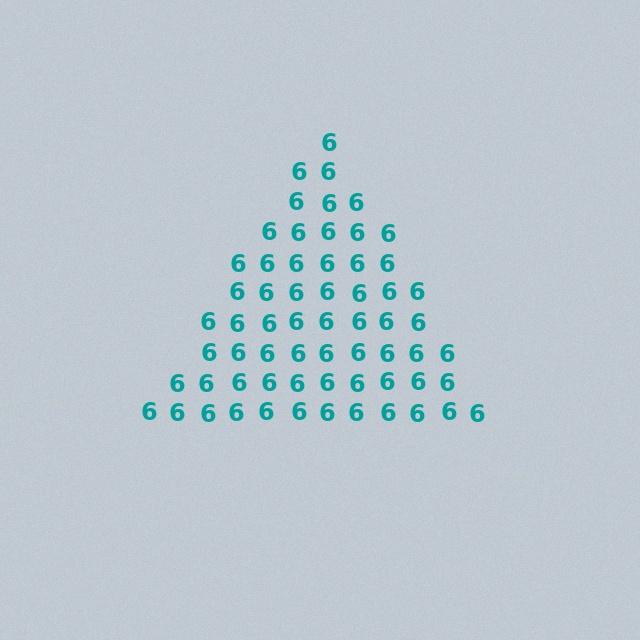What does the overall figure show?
The overall figure shows a triangle.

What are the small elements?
The small elements are digit 6's.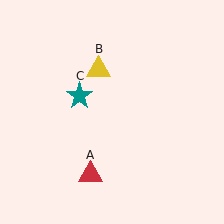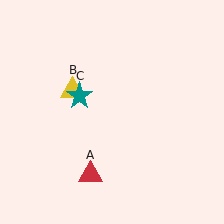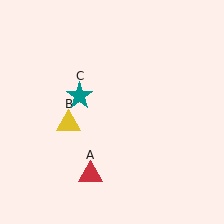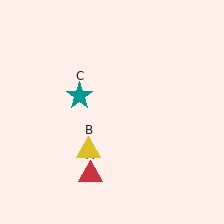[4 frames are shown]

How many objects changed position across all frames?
1 object changed position: yellow triangle (object B).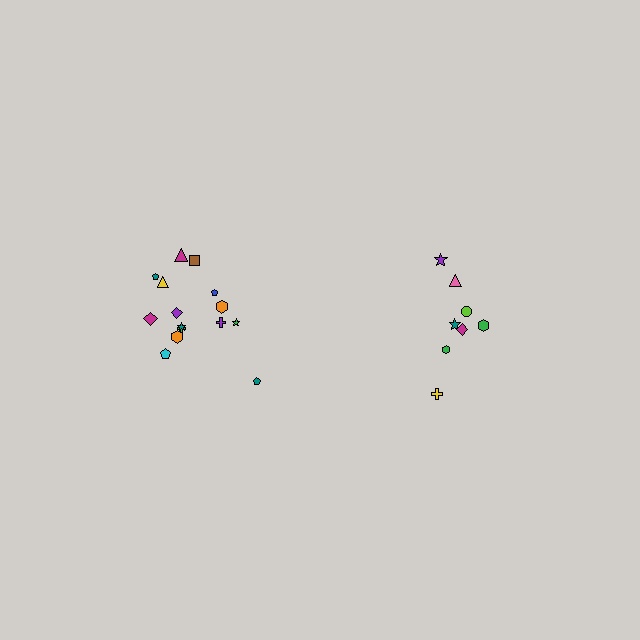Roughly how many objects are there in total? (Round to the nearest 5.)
Roughly 25 objects in total.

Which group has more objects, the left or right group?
The left group.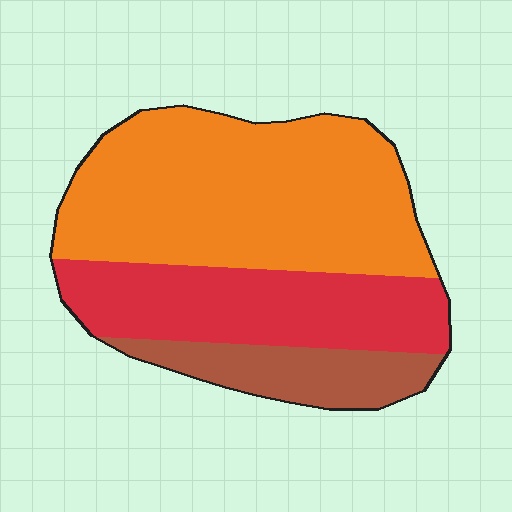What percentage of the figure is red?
Red takes up between a quarter and a half of the figure.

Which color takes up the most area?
Orange, at roughly 55%.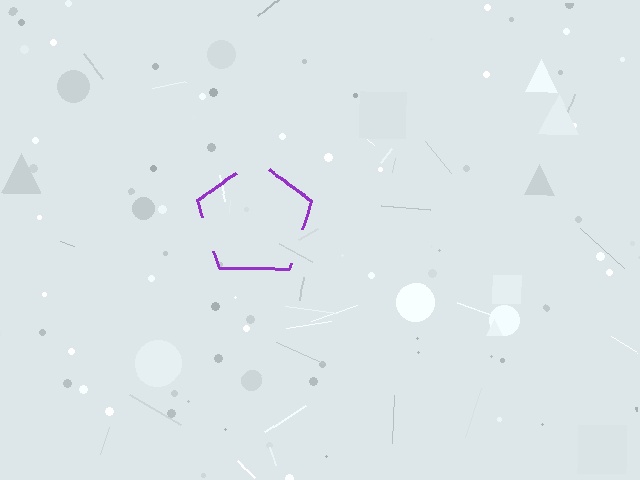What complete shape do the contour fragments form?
The contour fragments form a pentagon.